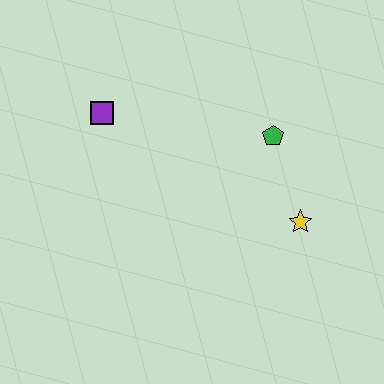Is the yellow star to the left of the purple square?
No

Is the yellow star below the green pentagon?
Yes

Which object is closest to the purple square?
The green pentagon is closest to the purple square.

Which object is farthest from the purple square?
The yellow star is farthest from the purple square.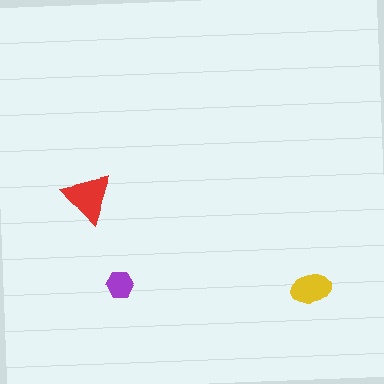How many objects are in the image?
There are 3 objects in the image.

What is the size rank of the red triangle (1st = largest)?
1st.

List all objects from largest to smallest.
The red triangle, the yellow ellipse, the purple hexagon.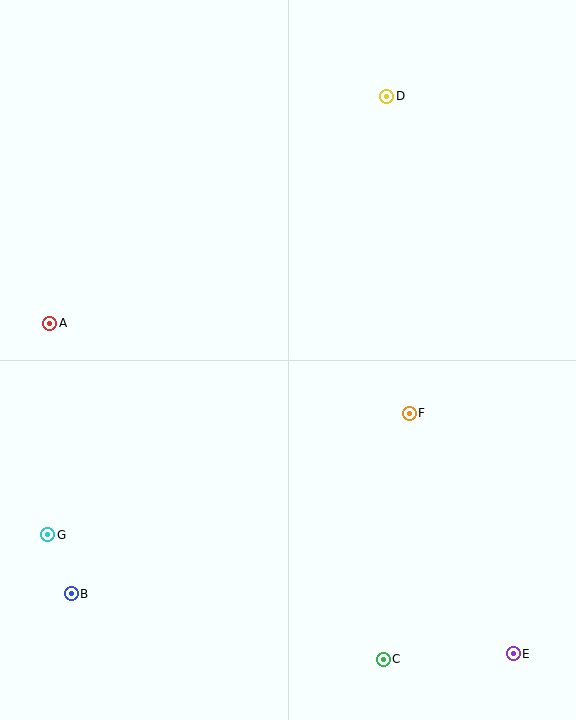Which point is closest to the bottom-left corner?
Point B is closest to the bottom-left corner.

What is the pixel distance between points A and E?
The distance between A and E is 570 pixels.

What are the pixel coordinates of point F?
Point F is at (409, 413).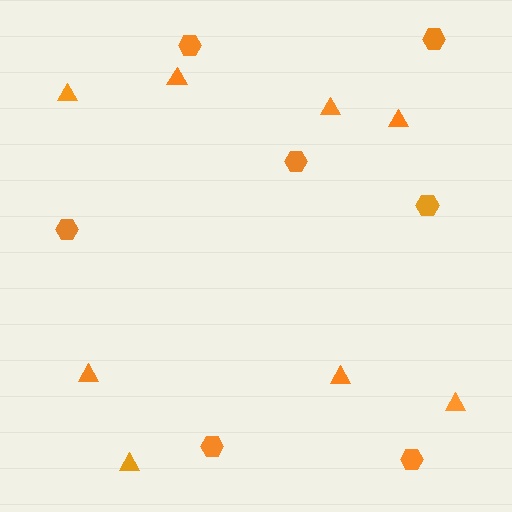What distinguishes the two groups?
There are 2 groups: one group of hexagons (7) and one group of triangles (8).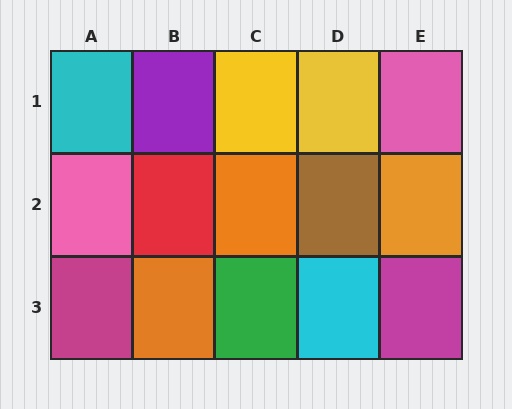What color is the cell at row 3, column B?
Orange.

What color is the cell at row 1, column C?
Yellow.